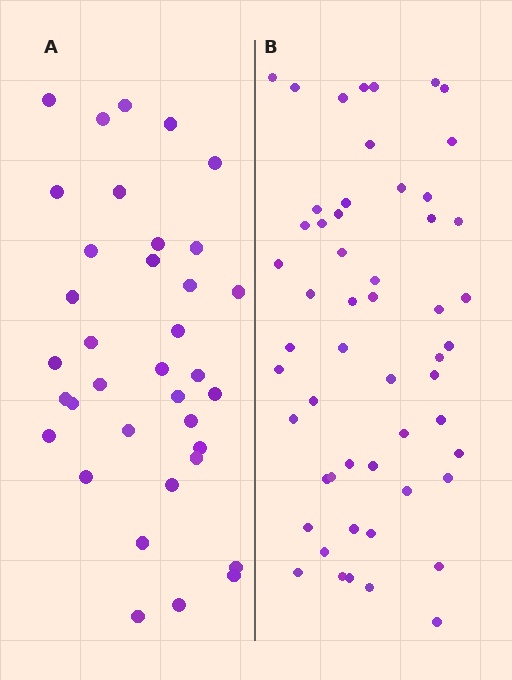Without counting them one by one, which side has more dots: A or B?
Region B (the right region) has more dots.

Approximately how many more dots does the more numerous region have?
Region B has approximately 20 more dots than region A.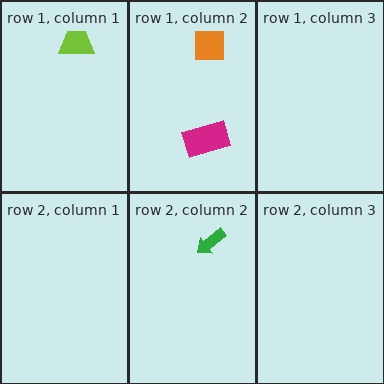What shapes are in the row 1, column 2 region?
The magenta rectangle, the orange square.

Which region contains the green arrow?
The row 2, column 2 region.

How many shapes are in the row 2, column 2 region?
1.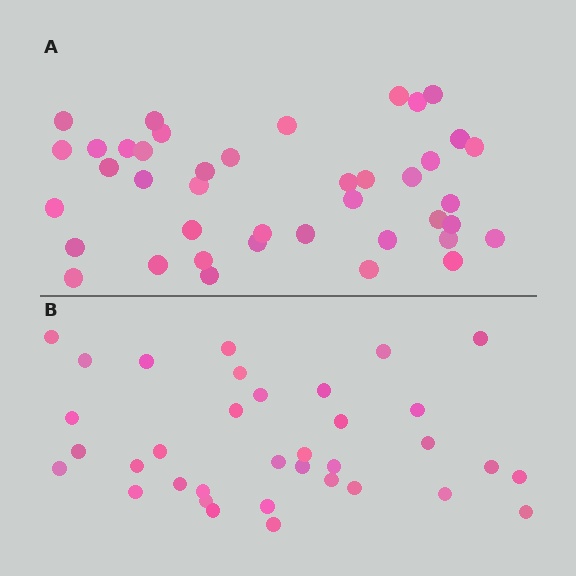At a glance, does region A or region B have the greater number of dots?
Region A (the top region) has more dots.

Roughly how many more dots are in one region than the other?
Region A has about 6 more dots than region B.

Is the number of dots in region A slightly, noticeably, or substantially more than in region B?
Region A has only slightly more — the two regions are fairly close. The ratio is roughly 1.2 to 1.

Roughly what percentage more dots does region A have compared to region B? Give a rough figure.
About 15% more.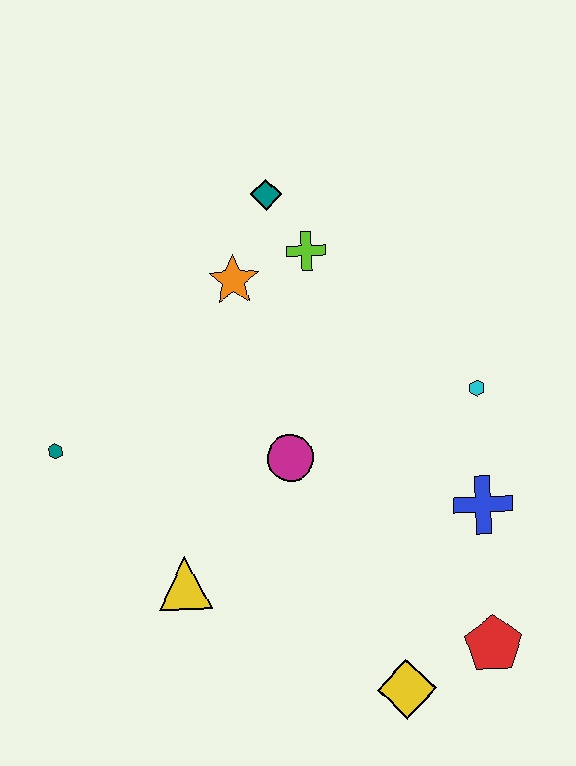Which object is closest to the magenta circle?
The yellow triangle is closest to the magenta circle.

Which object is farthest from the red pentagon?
The teal diamond is farthest from the red pentagon.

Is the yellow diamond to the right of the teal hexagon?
Yes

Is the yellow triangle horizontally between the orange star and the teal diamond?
No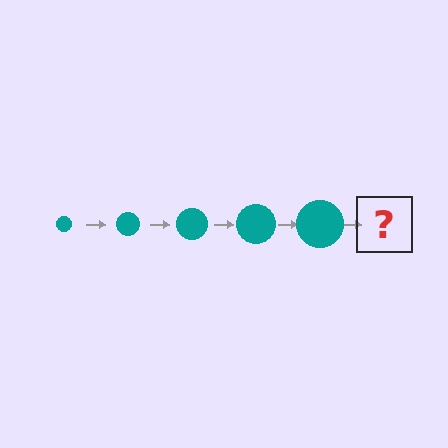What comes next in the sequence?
The next element should be a teal circle, larger than the previous one.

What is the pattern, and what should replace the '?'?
The pattern is that the circle gets progressively larger each step. The '?' should be a teal circle, larger than the previous one.